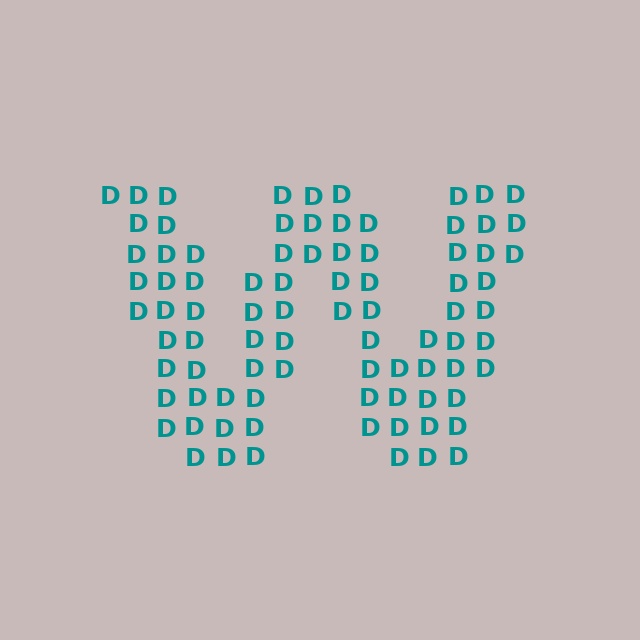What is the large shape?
The large shape is the letter W.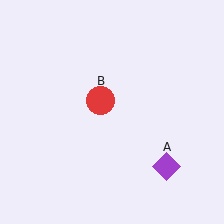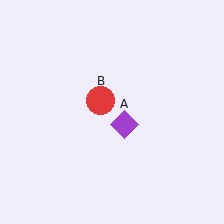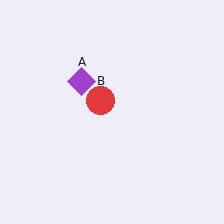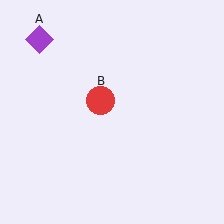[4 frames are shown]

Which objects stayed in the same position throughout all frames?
Red circle (object B) remained stationary.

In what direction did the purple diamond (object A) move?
The purple diamond (object A) moved up and to the left.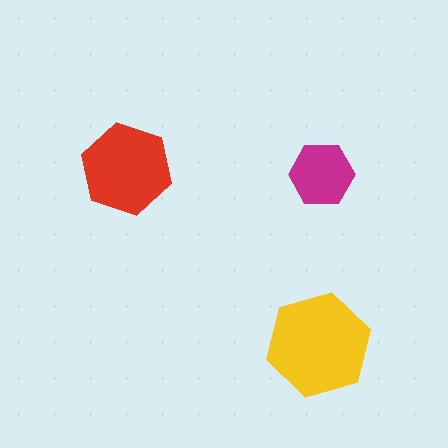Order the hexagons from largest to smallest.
the yellow one, the red one, the magenta one.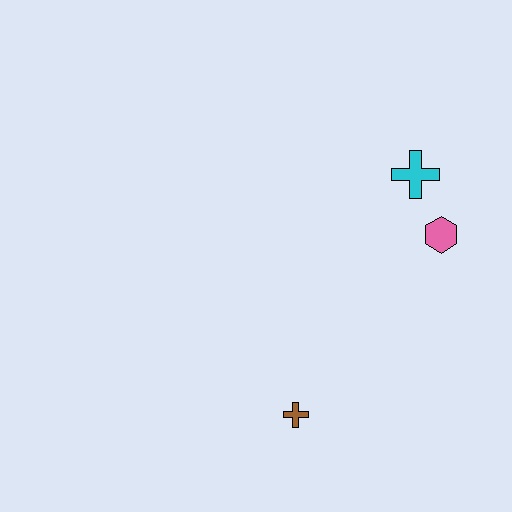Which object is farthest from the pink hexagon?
The brown cross is farthest from the pink hexagon.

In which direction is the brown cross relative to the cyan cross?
The brown cross is below the cyan cross.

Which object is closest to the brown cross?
The pink hexagon is closest to the brown cross.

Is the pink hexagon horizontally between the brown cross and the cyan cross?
No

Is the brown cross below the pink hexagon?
Yes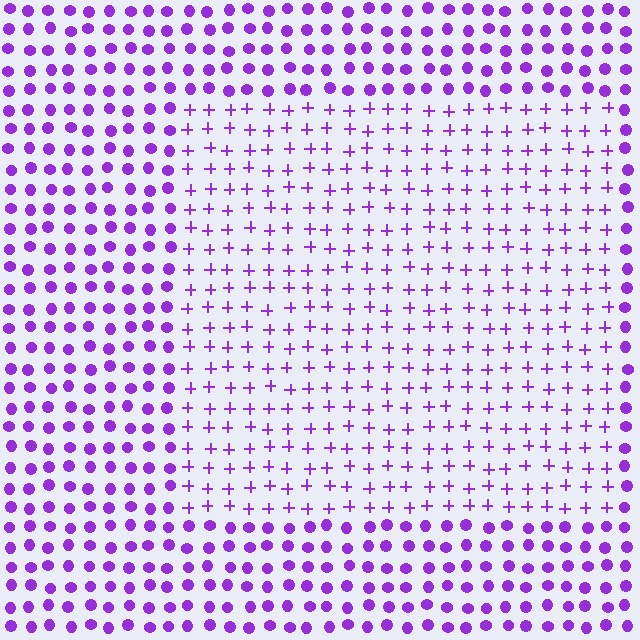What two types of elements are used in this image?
The image uses plus signs inside the rectangle region and circles outside it.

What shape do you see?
I see a rectangle.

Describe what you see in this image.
The image is filled with small purple elements arranged in a uniform grid. A rectangle-shaped region contains plus signs, while the surrounding area contains circles. The boundary is defined purely by the change in element shape.